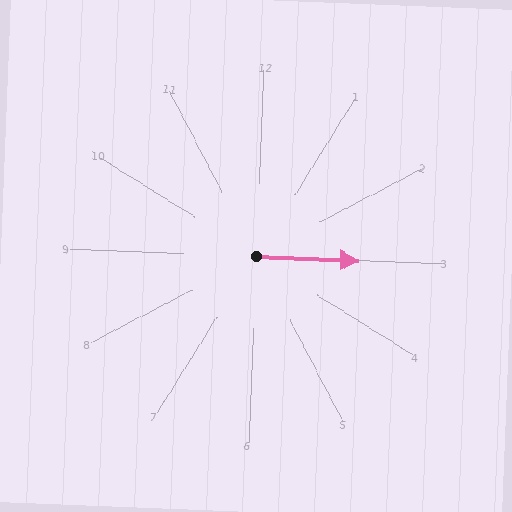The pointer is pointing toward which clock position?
Roughly 3 o'clock.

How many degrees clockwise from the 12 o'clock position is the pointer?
Approximately 90 degrees.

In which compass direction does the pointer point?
East.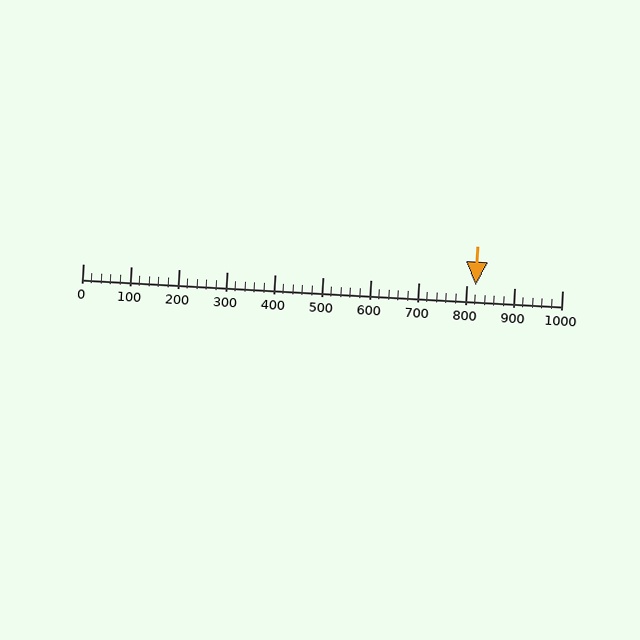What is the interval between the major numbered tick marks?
The major tick marks are spaced 100 units apart.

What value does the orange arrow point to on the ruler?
The orange arrow points to approximately 820.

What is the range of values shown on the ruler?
The ruler shows values from 0 to 1000.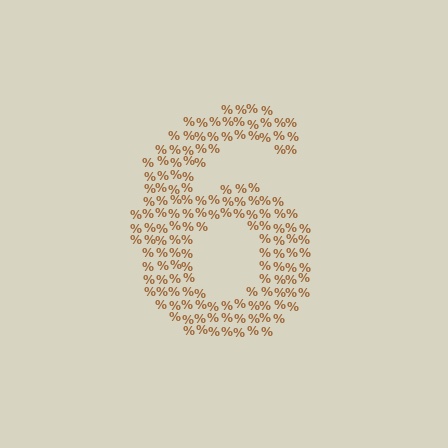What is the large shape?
The large shape is the digit 6.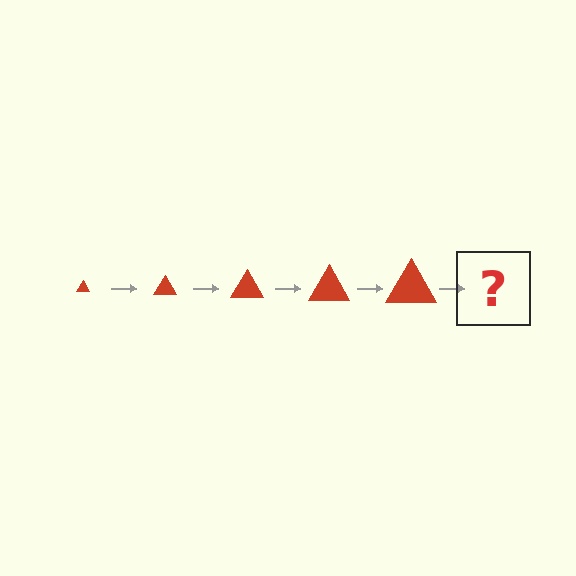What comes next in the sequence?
The next element should be a red triangle, larger than the previous one.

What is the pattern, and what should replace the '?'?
The pattern is that the triangle gets progressively larger each step. The '?' should be a red triangle, larger than the previous one.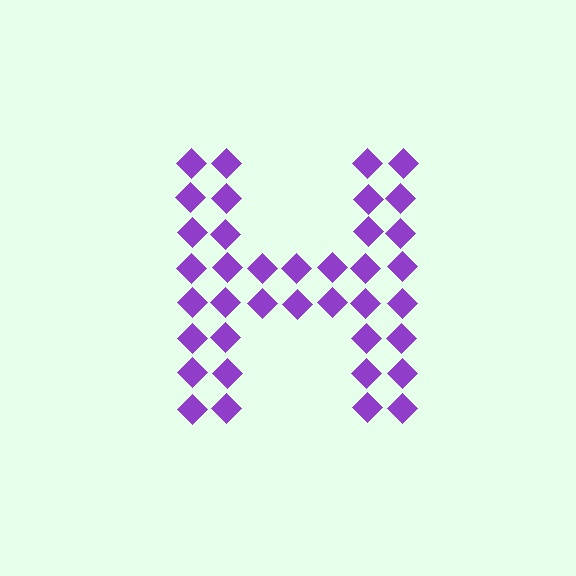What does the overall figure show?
The overall figure shows the letter H.